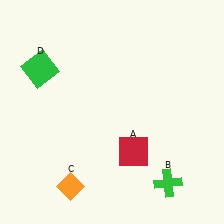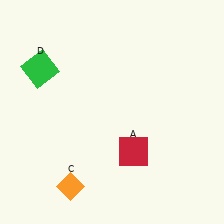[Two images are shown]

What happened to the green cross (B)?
The green cross (B) was removed in Image 2. It was in the bottom-right area of Image 1.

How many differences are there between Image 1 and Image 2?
There is 1 difference between the two images.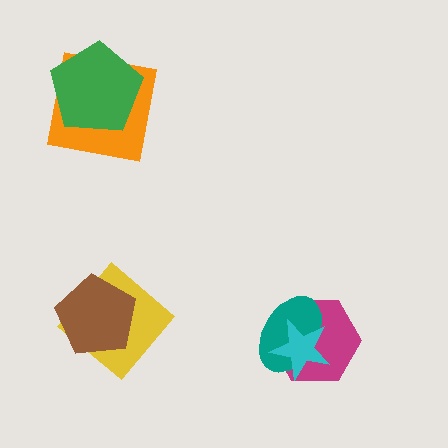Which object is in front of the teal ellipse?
The cyan star is in front of the teal ellipse.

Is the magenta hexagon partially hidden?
Yes, it is partially covered by another shape.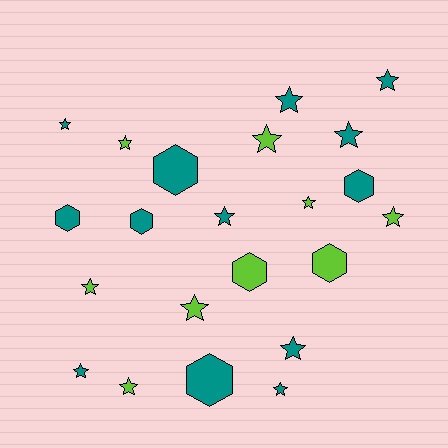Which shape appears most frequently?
Star, with 15 objects.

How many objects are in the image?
There are 22 objects.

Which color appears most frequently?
Teal, with 13 objects.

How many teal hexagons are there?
There are 5 teal hexagons.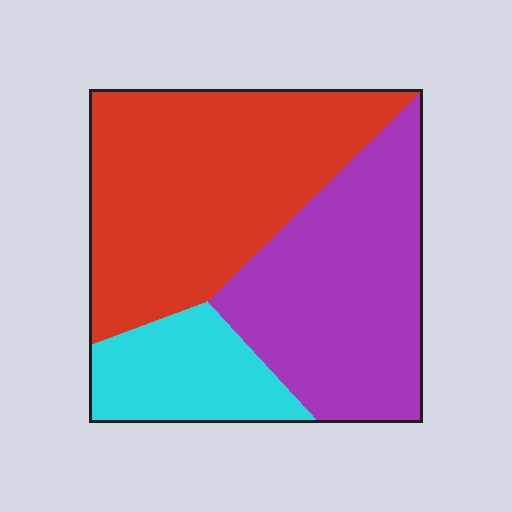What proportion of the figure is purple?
Purple covers about 40% of the figure.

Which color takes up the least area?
Cyan, at roughly 15%.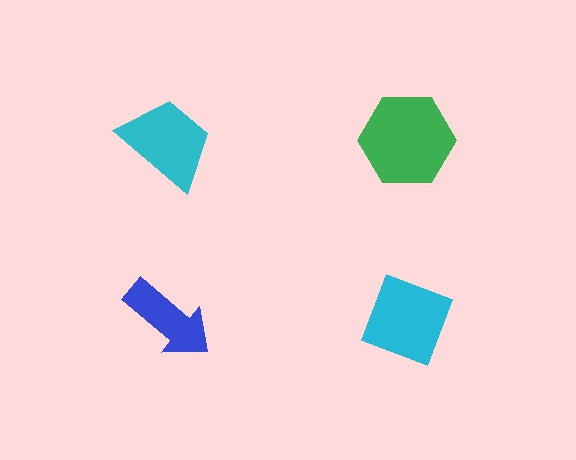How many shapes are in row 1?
2 shapes.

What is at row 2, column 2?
A cyan diamond.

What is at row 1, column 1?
A cyan trapezoid.